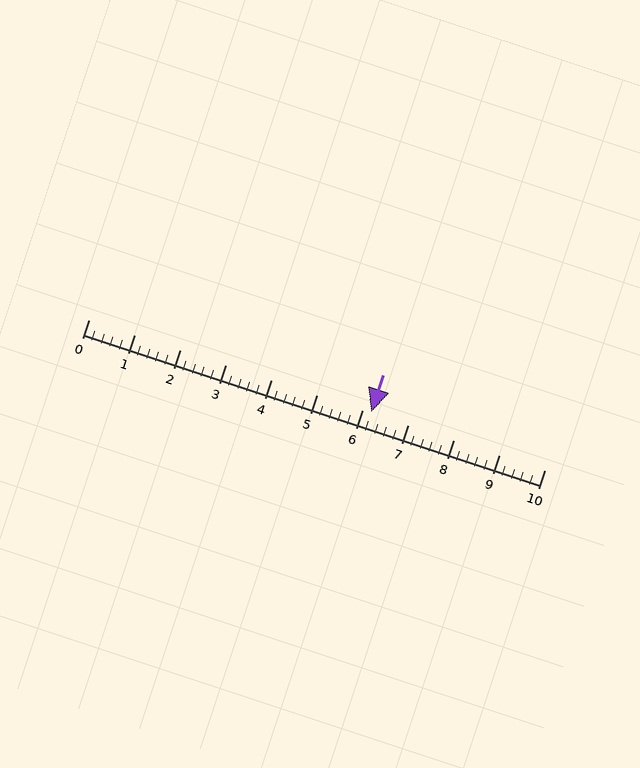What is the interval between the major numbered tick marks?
The major tick marks are spaced 1 units apart.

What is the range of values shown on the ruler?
The ruler shows values from 0 to 10.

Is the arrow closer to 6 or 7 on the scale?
The arrow is closer to 6.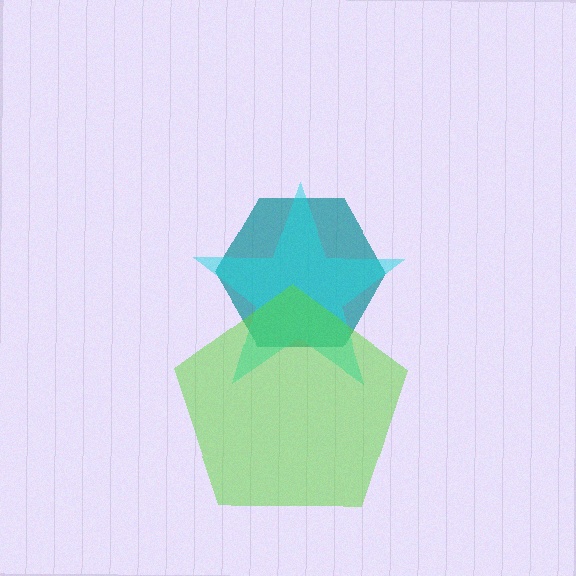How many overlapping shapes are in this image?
There are 3 overlapping shapes in the image.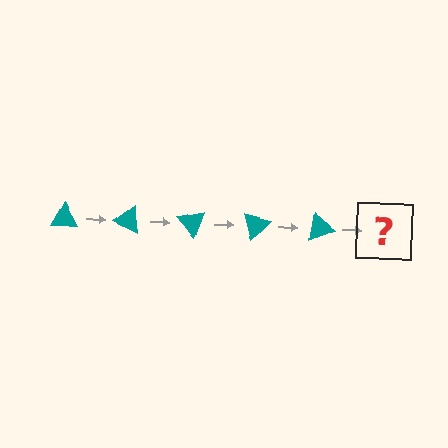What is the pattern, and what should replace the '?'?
The pattern is that the triangle rotates 25 degrees each step. The '?' should be a teal triangle rotated 125 degrees.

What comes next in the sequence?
The next element should be a teal triangle rotated 125 degrees.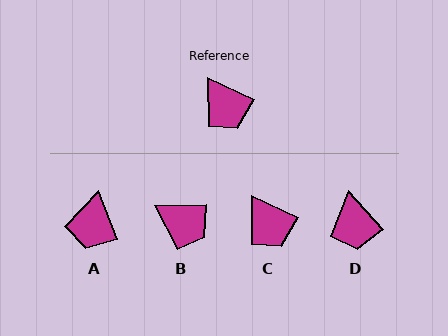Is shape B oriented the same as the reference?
No, it is off by about 27 degrees.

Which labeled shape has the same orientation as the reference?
C.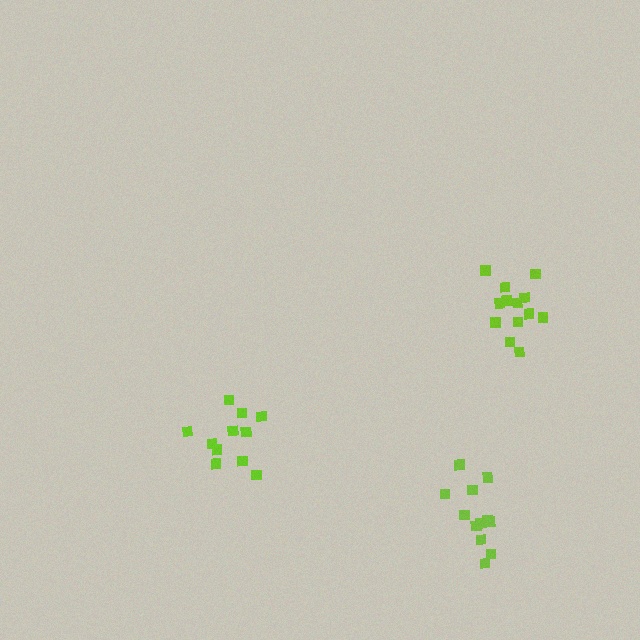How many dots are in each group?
Group 1: 11 dots, Group 2: 13 dots, Group 3: 12 dots (36 total).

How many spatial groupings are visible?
There are 3 spatial groupings.